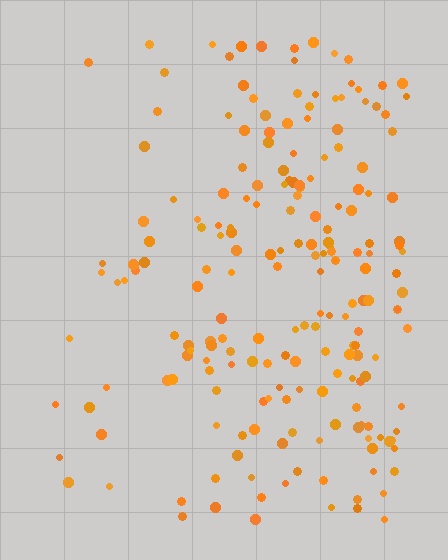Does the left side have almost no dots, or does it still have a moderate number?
Still a moderate number, just noticeably fewer than the right.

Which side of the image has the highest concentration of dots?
The right.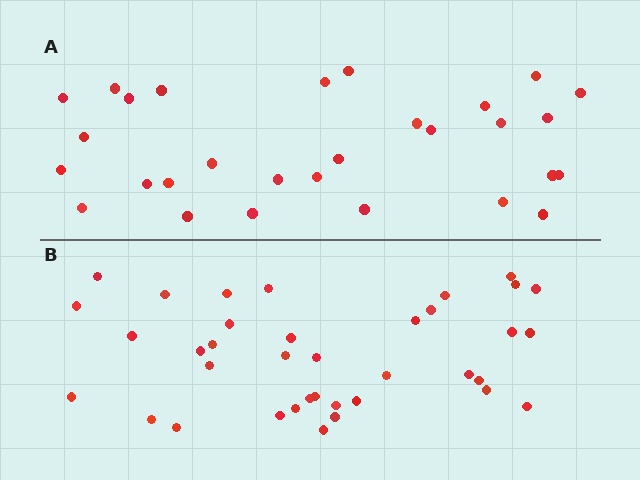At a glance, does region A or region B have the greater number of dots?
Region B (the bottom region) has more dots.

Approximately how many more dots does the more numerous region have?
Region B has roughly 8 or so more dots than region A.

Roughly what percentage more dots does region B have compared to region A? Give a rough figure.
About 30% more.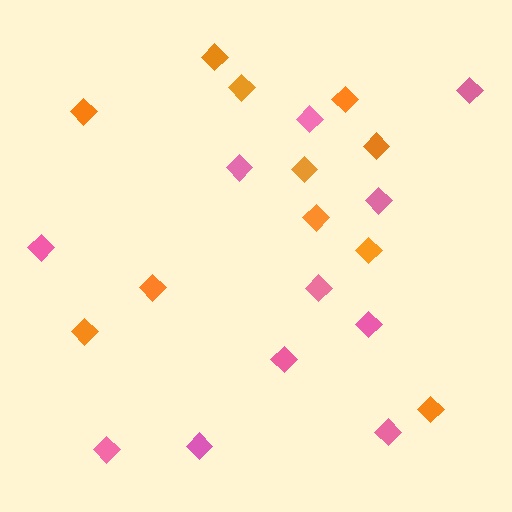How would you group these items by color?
There are 2 groups: one group of pink diamonds (11) and one group of orange diamonds (11).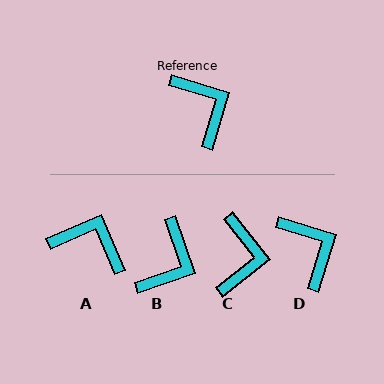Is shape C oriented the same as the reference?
No, it is off by about 35 degrees.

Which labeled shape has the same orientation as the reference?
D.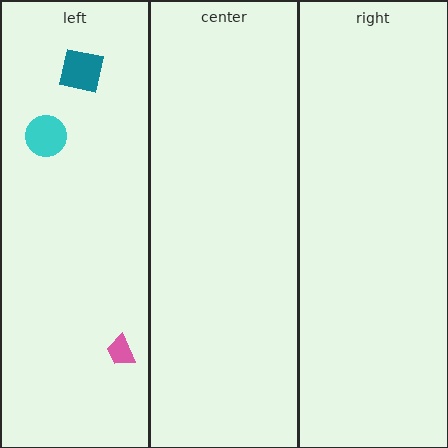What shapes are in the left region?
The teal square, the cyan circle, the pink trapezoid.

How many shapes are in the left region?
3.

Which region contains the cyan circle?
The left region.